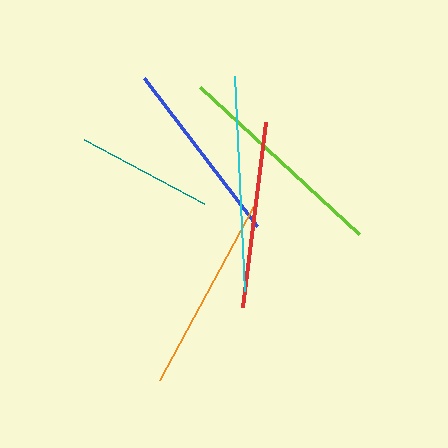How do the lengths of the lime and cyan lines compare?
The lime and cyan lines are approximately the same length.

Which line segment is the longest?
The lime line is the longest at approximately 217 pixels.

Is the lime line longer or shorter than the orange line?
The lime line is longer than the orange line.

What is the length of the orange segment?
The orange segment is approximately 198 pixels long.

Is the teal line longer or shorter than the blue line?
The blue line is longer than the teal line.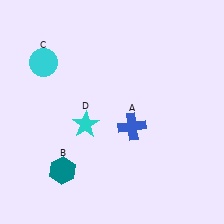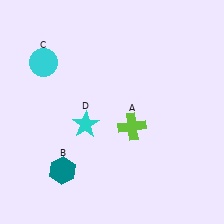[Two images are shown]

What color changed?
The cross (A) changed from blue in Image 1 to lime in Image 2.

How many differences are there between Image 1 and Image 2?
There is 1 difference between the two images.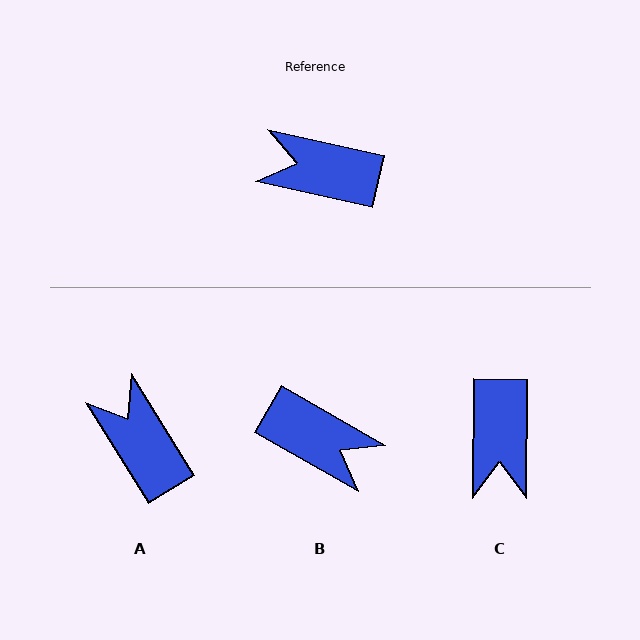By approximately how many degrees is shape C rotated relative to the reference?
Approximately 102 degrees counter-clockwise.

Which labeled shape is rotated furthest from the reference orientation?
B, about 163 degrees away.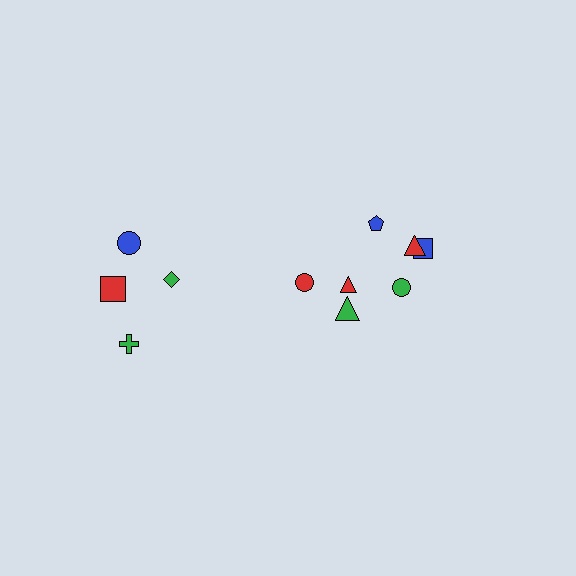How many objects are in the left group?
There are 4 objects.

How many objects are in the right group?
There are 7 objects.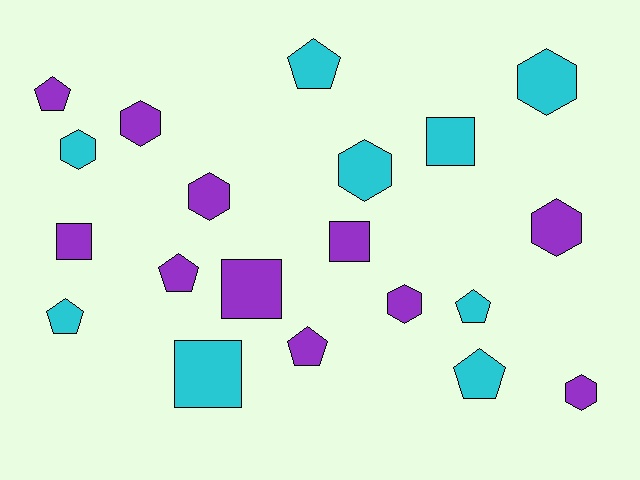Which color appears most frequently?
Purple, with 11 objects.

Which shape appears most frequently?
Hexagon, with 8 objects.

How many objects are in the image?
There are 20 objects.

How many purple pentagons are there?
There are 3 purple pentagons.